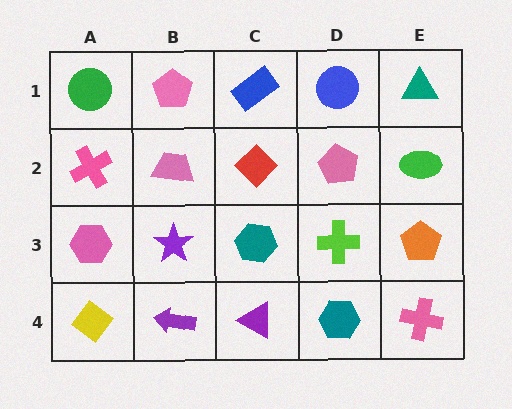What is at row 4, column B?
A purple arrow.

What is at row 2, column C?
A red diamond.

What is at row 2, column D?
A pink pentagon.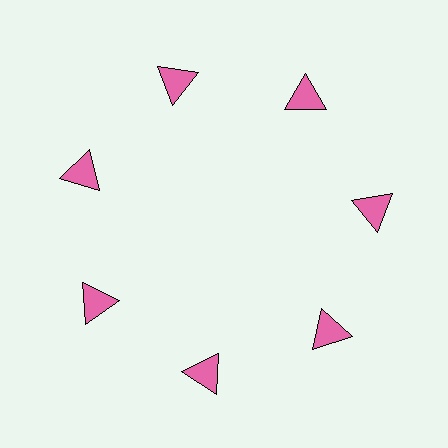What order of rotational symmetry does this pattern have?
This pattern has 7-fold rotational symmetry.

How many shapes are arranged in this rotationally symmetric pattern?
There are 7 shapes, arranged in 7 groups of 1.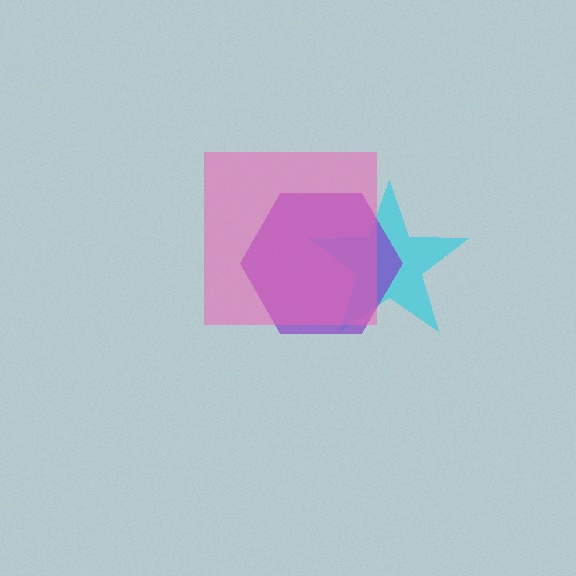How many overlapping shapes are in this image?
There are 3 overlapping shapes in the image.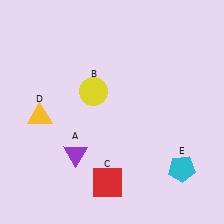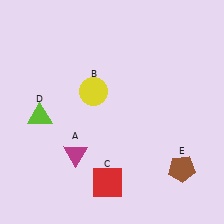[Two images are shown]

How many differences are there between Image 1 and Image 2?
There are 3 differences between the two images.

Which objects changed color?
A changed from purple to magenta. D changed from yellow to lime. E changed from cyan to brown.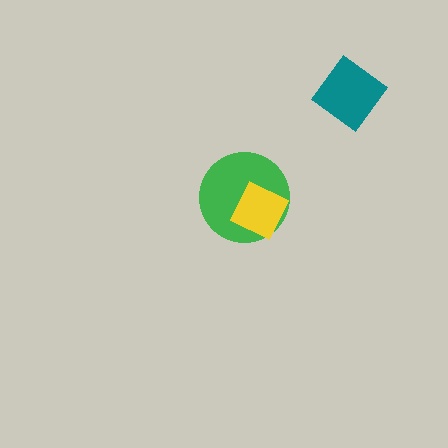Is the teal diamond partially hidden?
No, no other shape covers it.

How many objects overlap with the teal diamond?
0 objects overlap with the teal diamond.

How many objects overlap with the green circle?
1 object overlaps with the green circle.